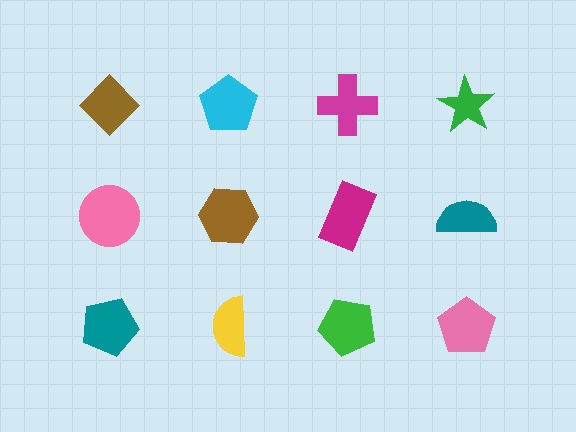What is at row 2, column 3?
A magenta rectangle.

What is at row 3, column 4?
A pink pentagon.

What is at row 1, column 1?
A brown diamond.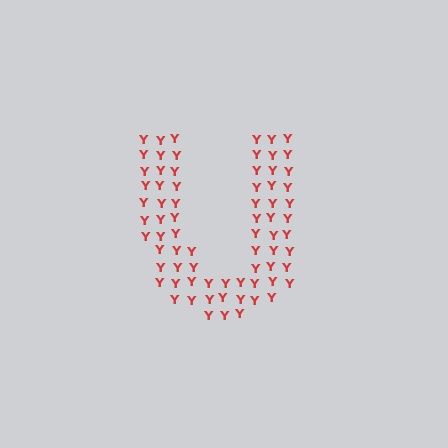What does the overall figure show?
The overall figure shows the letter U.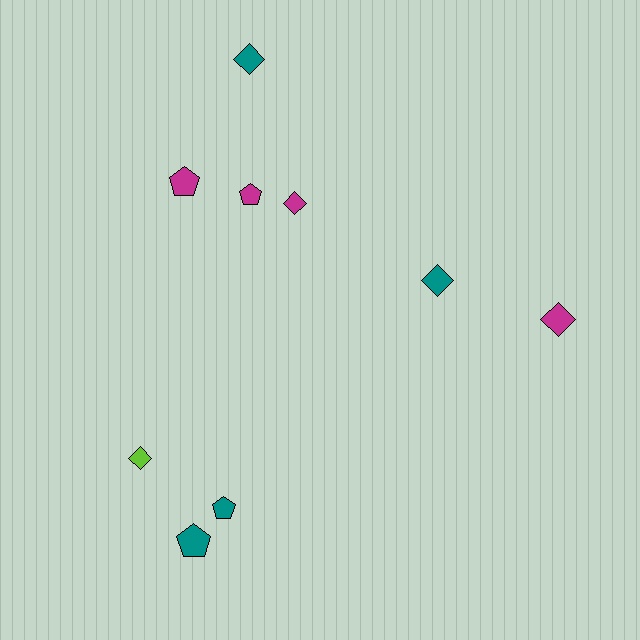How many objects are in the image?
There are 9 objects.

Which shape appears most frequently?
Diamond, with 5 objects.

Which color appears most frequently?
Teal, with 4 objects.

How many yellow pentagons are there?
There are no yellow pentagons.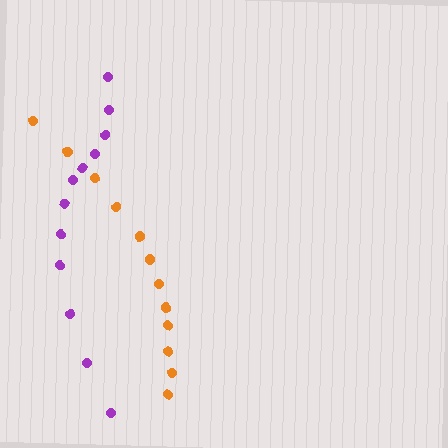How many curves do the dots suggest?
There are 2 distinct paths.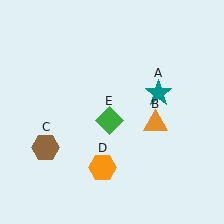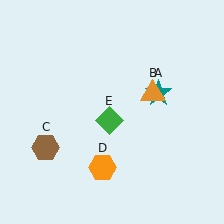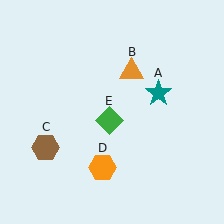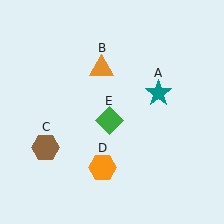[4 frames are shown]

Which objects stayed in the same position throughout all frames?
Teal star (object A) and brown hexagon (object C) and orange hexagon (object D) and green diamond (object E) remained stationary.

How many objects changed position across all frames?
1 object changed position: orange triangle (object B).